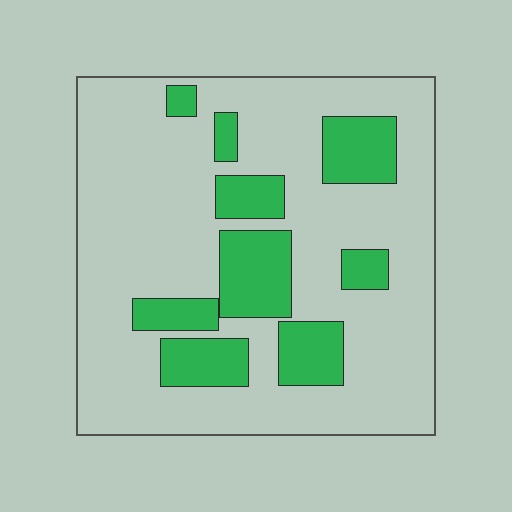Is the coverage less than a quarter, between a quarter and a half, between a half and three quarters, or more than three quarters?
Less than a quarter.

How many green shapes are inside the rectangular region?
9.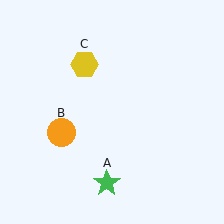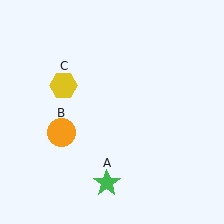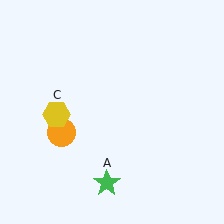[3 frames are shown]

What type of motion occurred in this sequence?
The yellow hexagon (object C) rotated counterclockwise around the center of the scene.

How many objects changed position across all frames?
1 object changed position: yellow hexagon (object C).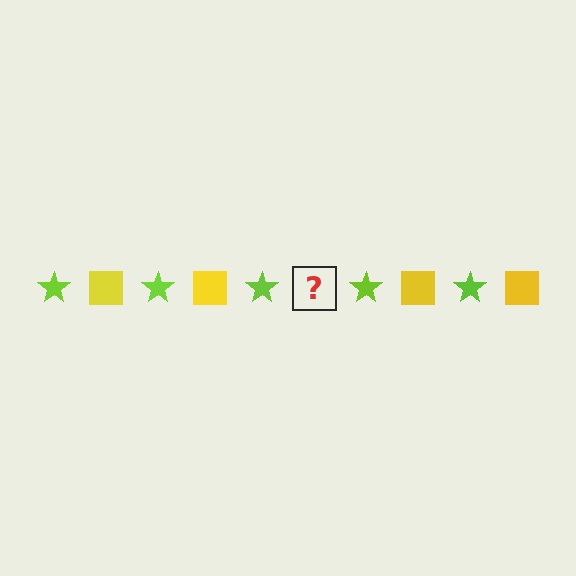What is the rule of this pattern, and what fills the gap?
The rule is that the pattern alternates between lime star and yellow square. The gap should be filled with a yellow square.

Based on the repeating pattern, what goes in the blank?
The blank should be a yellow square.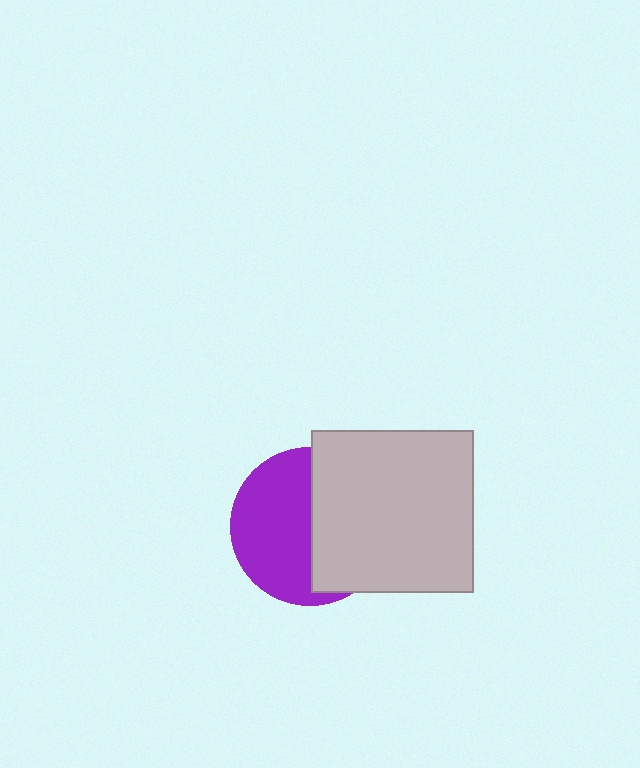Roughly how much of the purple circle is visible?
About half of it is visible (roughly 53%).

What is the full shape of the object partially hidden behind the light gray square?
The partially hidden object is a purple circle.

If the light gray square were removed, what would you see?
You would see the complete purple circle.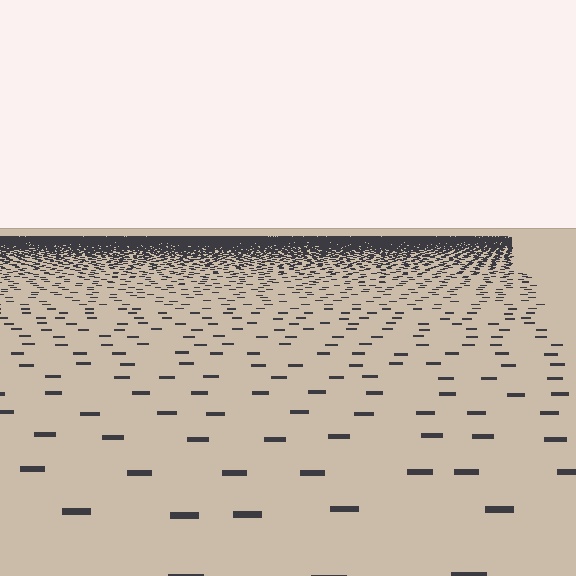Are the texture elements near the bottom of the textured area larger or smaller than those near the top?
Larger. Near the bottom, elements are closer to the viewer and appear at a bigger on-screen size.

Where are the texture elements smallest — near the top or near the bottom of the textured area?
Near the top.